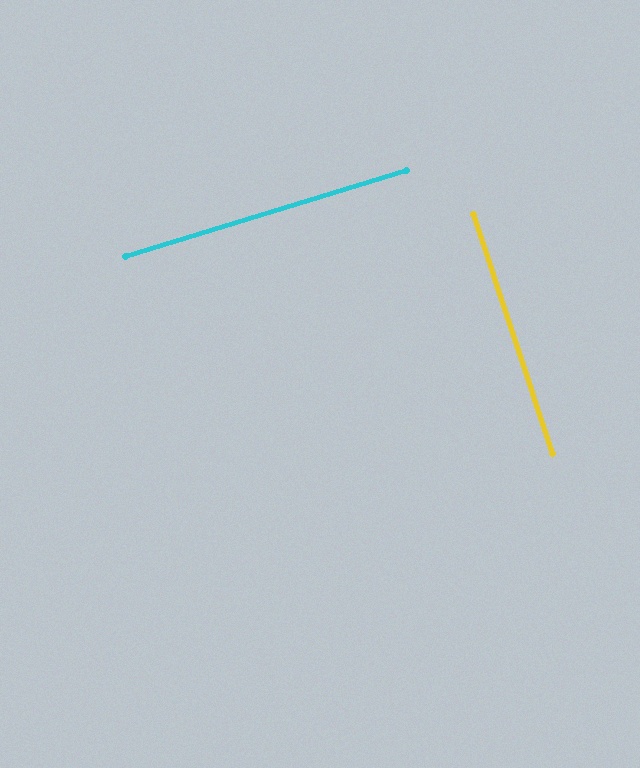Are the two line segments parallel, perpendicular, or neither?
Perpendicular — they meet at approximately 89°.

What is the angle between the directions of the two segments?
Approximately 89 degrees.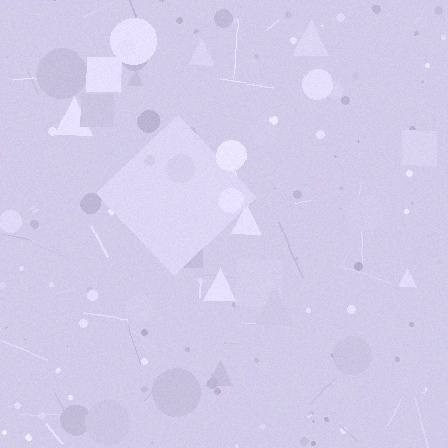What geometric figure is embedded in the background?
A diamond is embedded in the background.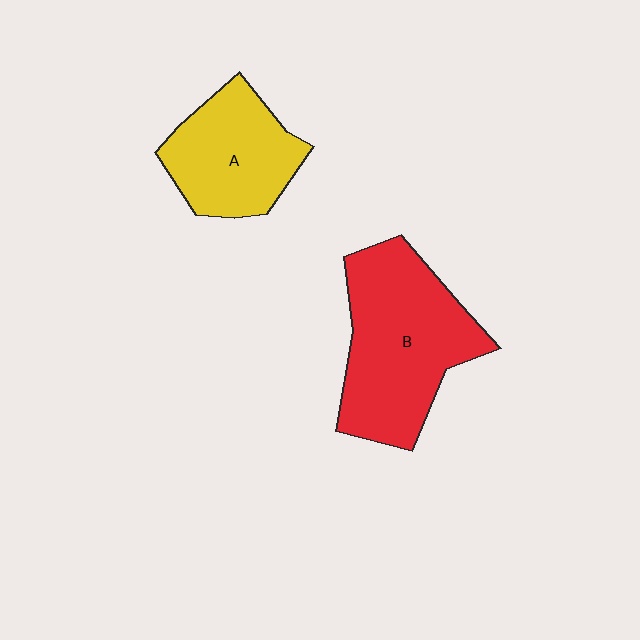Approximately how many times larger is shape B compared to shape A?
Approximately 1.5 times.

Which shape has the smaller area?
Shape A (yellow).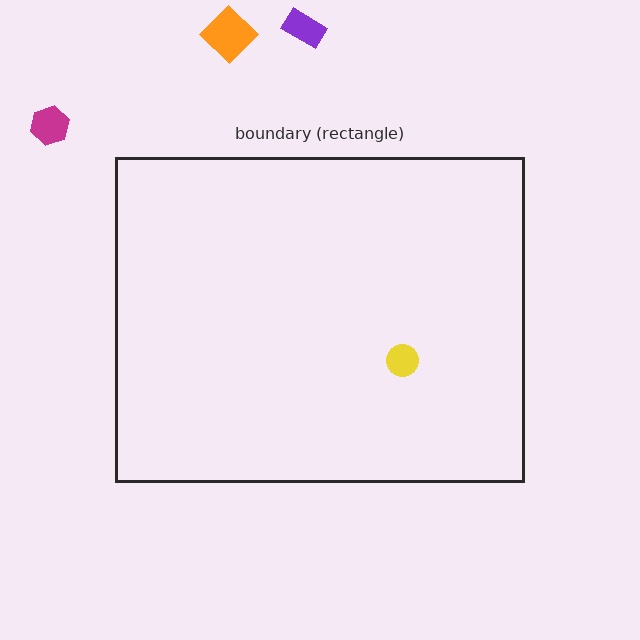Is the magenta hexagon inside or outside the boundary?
Outside.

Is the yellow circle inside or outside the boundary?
Inside.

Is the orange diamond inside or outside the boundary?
Outside.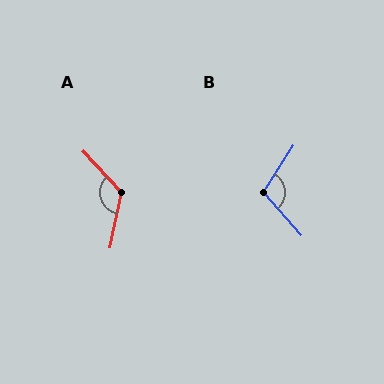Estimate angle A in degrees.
Approximately 126 degrees.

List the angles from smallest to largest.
B (106°), A (126°).